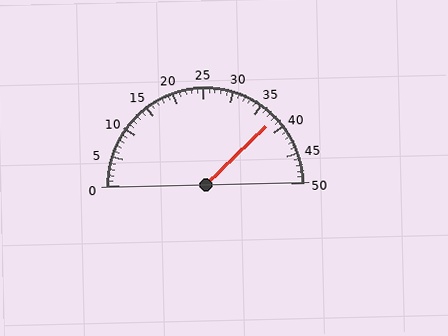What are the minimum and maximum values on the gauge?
The gauge ranges from 0 to 50.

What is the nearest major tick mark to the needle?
The nearest major tick mark is 40.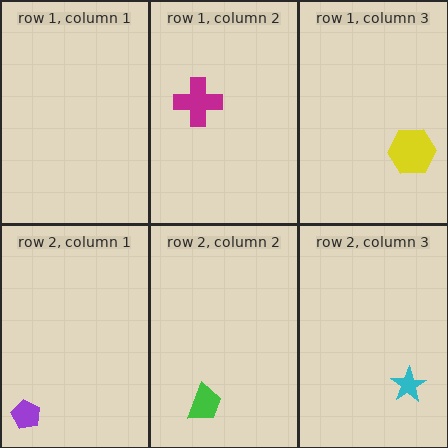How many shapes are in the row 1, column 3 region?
1.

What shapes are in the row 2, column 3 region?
The cyan star.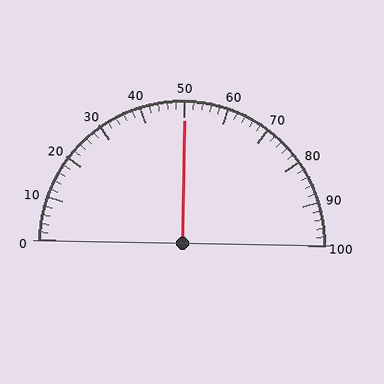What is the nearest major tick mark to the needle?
The nearest major tick mark is 50.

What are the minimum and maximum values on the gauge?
The gauge ranges from 0 to 100.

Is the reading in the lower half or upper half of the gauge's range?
The reading is in the upper half of the range (0 to 100).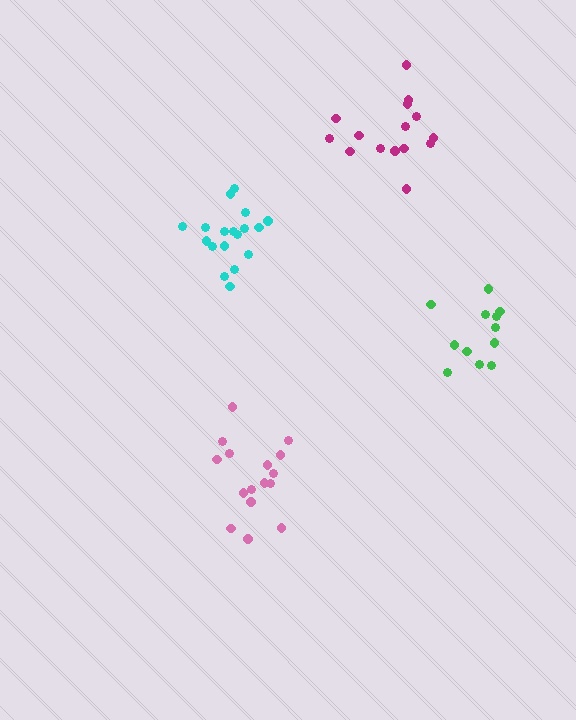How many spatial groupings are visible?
There are 4 spatial groupings.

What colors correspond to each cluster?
The clusters are colored: cyan, green, pink, magenta.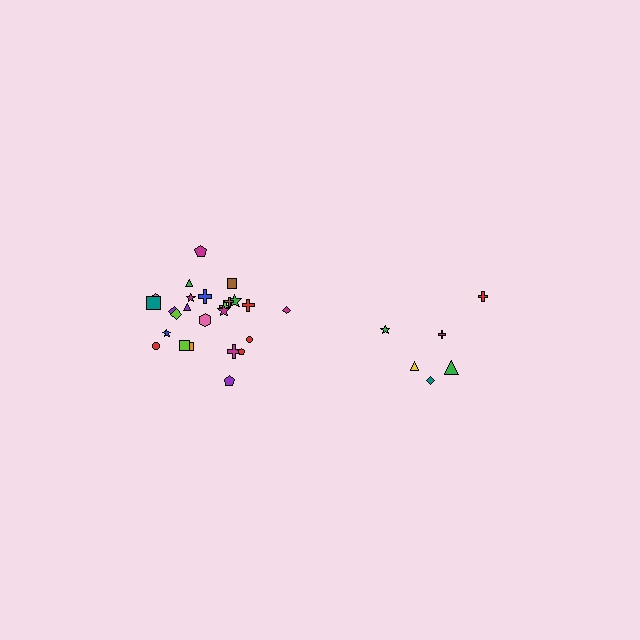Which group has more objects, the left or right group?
The left group.